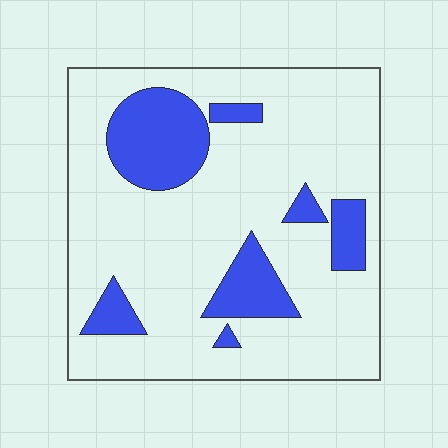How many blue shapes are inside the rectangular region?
7.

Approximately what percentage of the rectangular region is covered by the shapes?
Approximately 20%.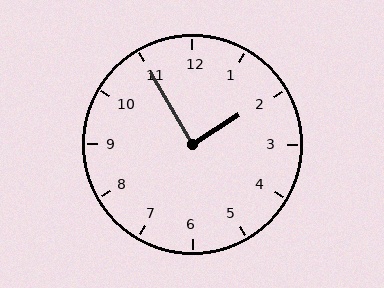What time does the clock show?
1:55.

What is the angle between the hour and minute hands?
Approximately 88 degrees.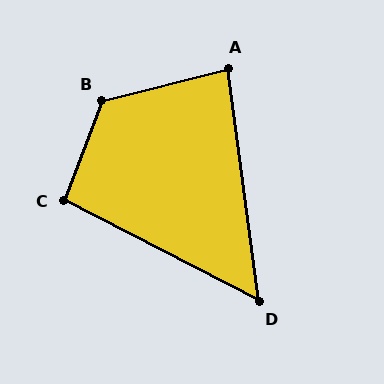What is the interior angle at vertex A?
Approximately 83 degrees (acute).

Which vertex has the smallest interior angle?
D, at approximately 55 degrees.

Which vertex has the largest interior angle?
B, at approximately 125 degrees.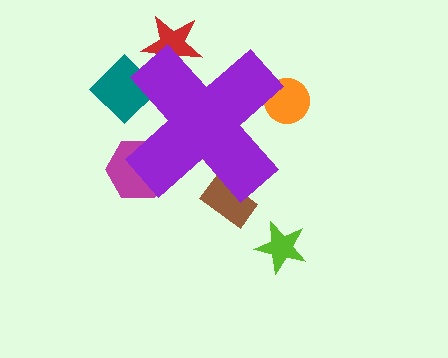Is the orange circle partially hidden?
Yes, the orange circle is partially hidden behind the purple cross.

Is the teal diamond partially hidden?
Yes, the teal diamond is partially hidden behind the purple cross.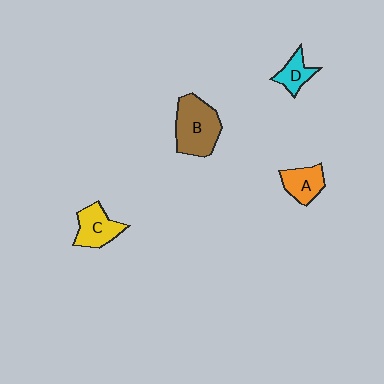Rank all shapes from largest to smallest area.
From largest to smallest: B (brown), C (yellow), A (orange), D (cyan).